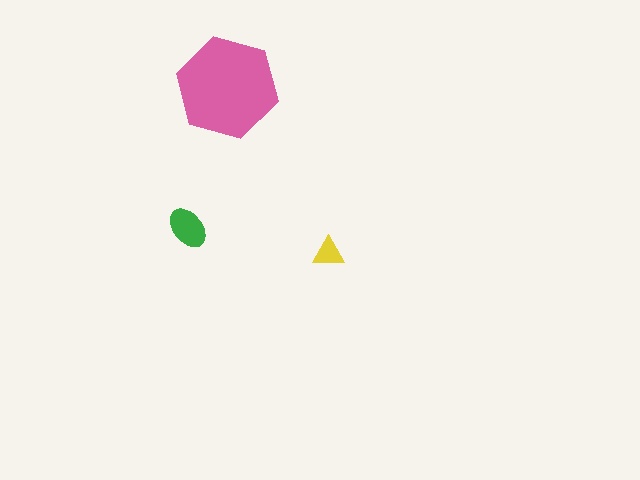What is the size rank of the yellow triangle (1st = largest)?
3rd.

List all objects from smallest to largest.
The yellow triangle, the green ellipse, the pink hexagon.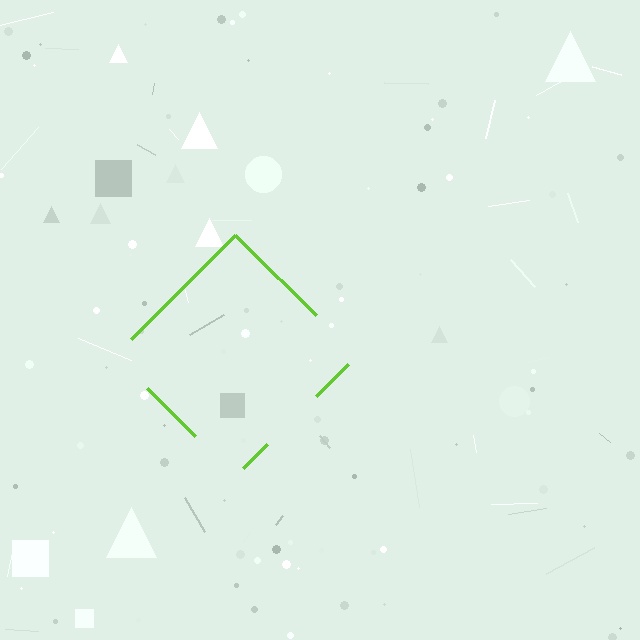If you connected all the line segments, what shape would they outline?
They would outline a diamond.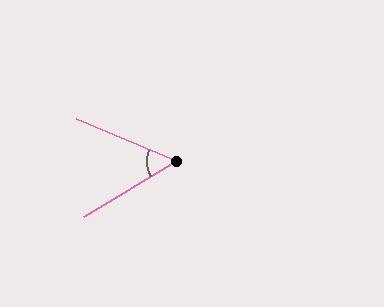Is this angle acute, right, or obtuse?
It is acute.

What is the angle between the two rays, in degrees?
Approximately 54 degrees.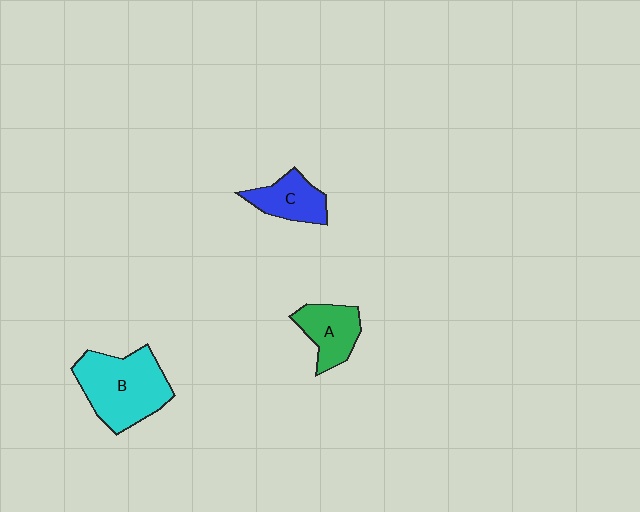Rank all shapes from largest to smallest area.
From largest to smallest: B (cyan), A (green), C (blue).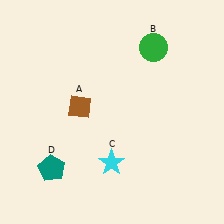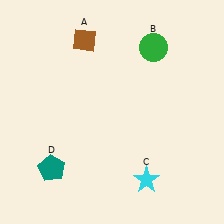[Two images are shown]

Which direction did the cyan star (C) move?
The cyan star (C) moved right.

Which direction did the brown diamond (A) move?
The brown diamond (A) moved up.